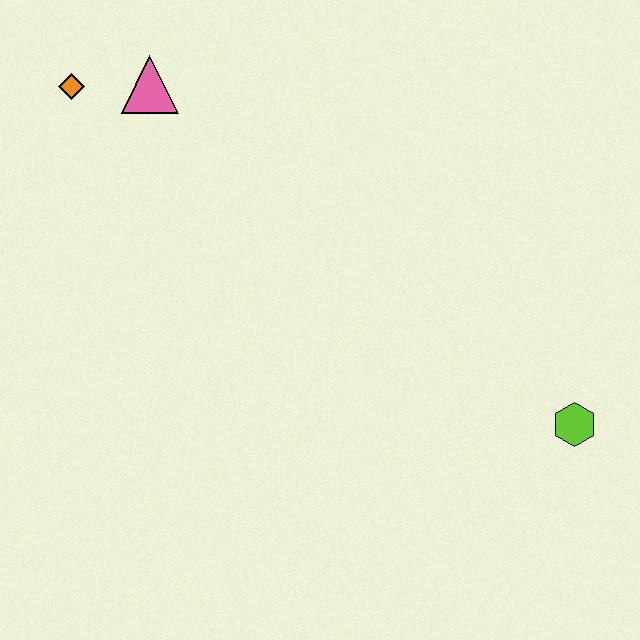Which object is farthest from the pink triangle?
The lime hexagon is farthest from the pink triangle.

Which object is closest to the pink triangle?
The orange diamond is closest to the pink triangle.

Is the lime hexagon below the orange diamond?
Yes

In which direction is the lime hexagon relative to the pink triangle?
The lime hexagon is to the right of the pink triangle.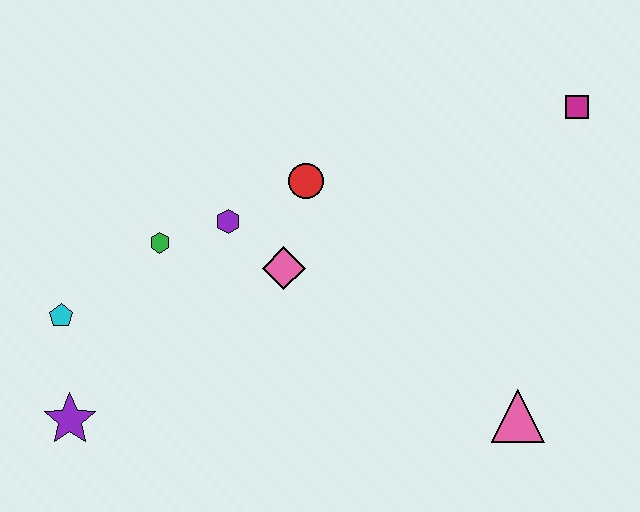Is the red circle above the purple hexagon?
Yes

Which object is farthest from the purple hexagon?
The magenta square is farthest from the purple hexagon.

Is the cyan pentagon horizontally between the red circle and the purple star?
No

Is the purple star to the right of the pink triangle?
No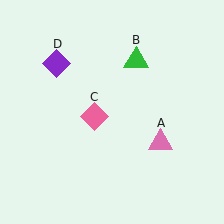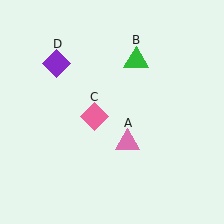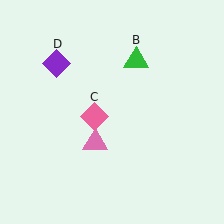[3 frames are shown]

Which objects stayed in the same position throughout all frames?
Green triangle (object B) and pink diamond (object C) and purple diamond (object D) remained stationary.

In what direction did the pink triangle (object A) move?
The pink triangle (object A) moved left.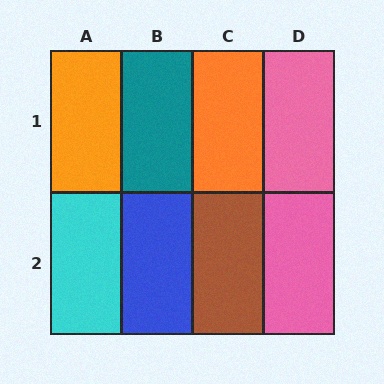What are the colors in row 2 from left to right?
Cyan, blue, brown, pink.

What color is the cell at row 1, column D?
Pink.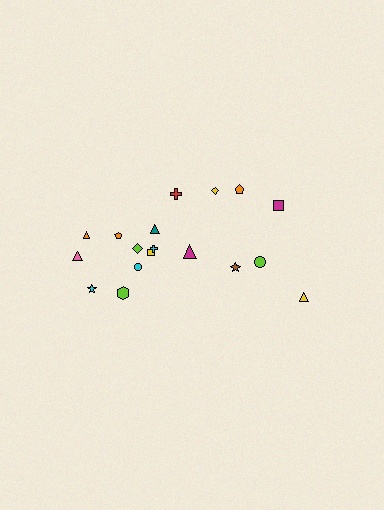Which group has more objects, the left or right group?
The left group.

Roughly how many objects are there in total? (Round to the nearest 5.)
Roughly 20 objects in total.